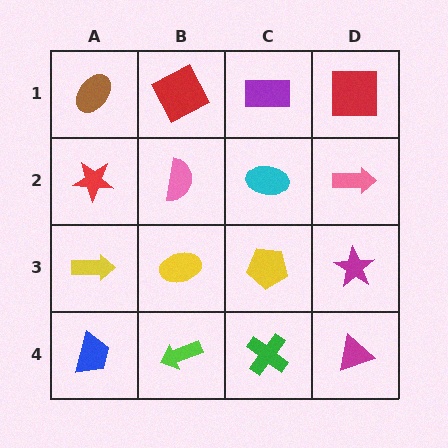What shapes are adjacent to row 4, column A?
A yellow arrow (row 3, column A), a lime arrow (row 4, column B).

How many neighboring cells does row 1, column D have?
2.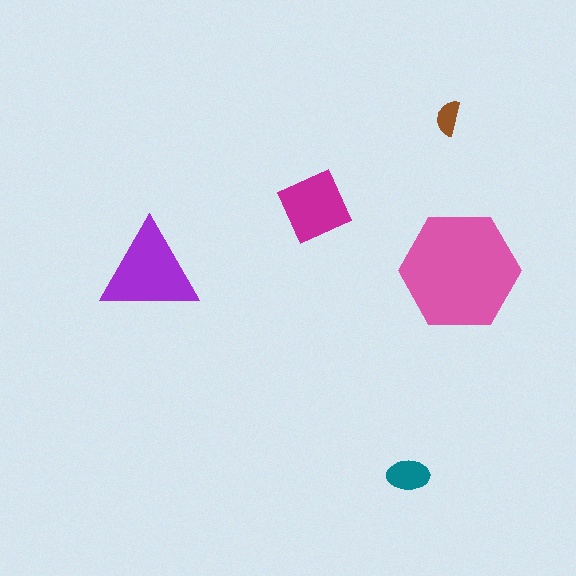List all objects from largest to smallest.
The pink hexagon, the purple triangle, the magenta square, the teal ellipse, the brown semicircle.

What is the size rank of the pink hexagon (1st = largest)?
1st.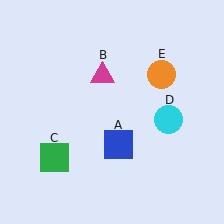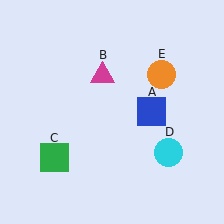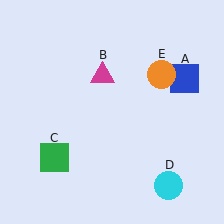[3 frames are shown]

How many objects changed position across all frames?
2 objects changed position: blue square (object A), cyan circle (object D).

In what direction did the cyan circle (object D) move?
The cyan circle (object D) moved down.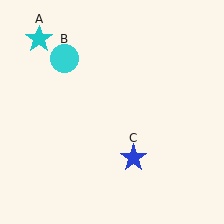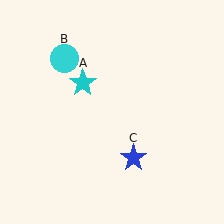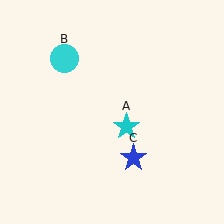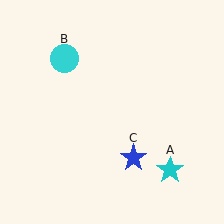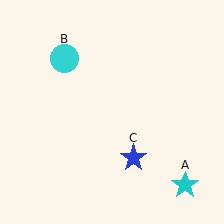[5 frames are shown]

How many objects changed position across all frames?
1 object changed position: cyan star (object A).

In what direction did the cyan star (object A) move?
The cyan star (object A) moved down and to the right.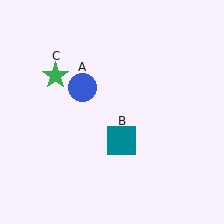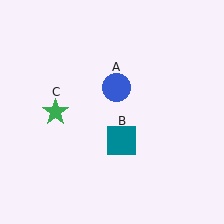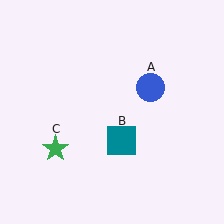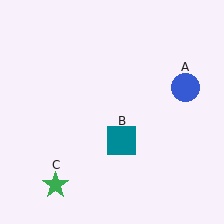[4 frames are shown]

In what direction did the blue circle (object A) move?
The blue circle (object A) moved right.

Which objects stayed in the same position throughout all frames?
Teal square (object B) remained stationary.